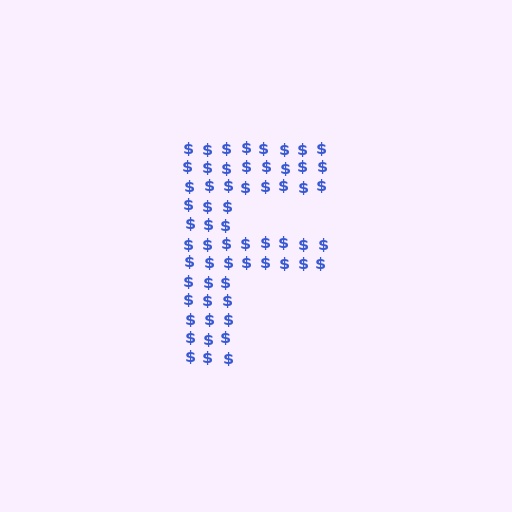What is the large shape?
The large shape is the letter F.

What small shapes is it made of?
It is made of small dollar signs.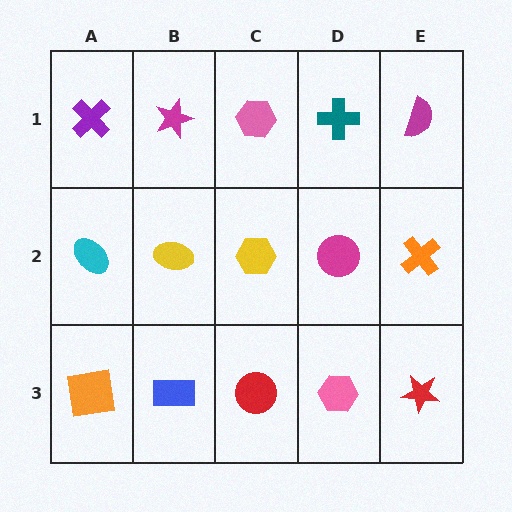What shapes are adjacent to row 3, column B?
A yellow ellipse (row 2, column B), an orange square (row 3, column A), a red circle (row 3, column C).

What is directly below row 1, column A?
A cyan ellipse.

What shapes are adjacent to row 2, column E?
A magenta semicircle (row 1, column E), a red star (row 3, column E), a magenta circle (row 2, column D).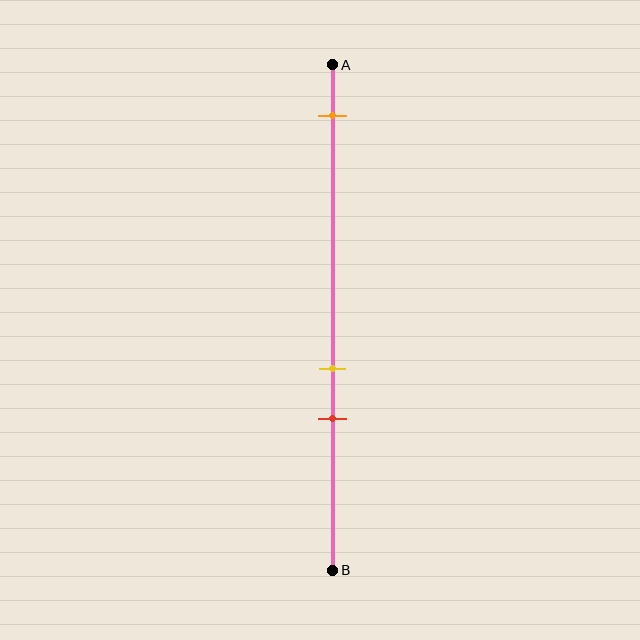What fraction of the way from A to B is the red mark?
The red mark is approximately 70% (0.7) of the way from A to B.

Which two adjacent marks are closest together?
The yellow and red marks are the closest adjacent pair.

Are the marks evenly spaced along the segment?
No, the marks are not evenly spaced.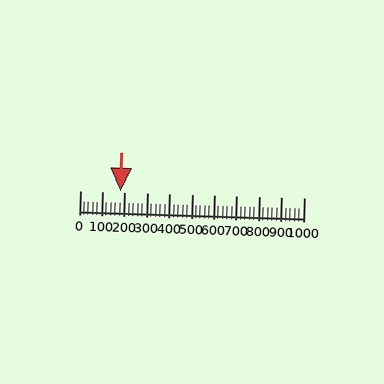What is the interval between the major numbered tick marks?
The major tick marks are spaced 100 units apart.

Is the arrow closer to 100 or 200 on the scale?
The arrow is closer to 200.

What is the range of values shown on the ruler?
The ruler shows values from 0 to 1000.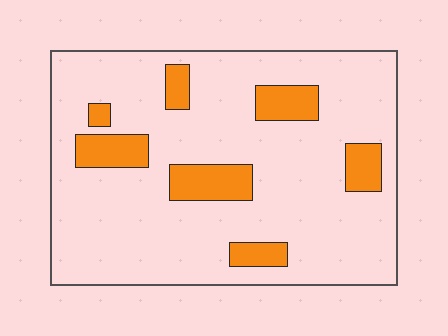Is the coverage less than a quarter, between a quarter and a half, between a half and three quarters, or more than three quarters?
Less than a quarter.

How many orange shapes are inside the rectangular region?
7.